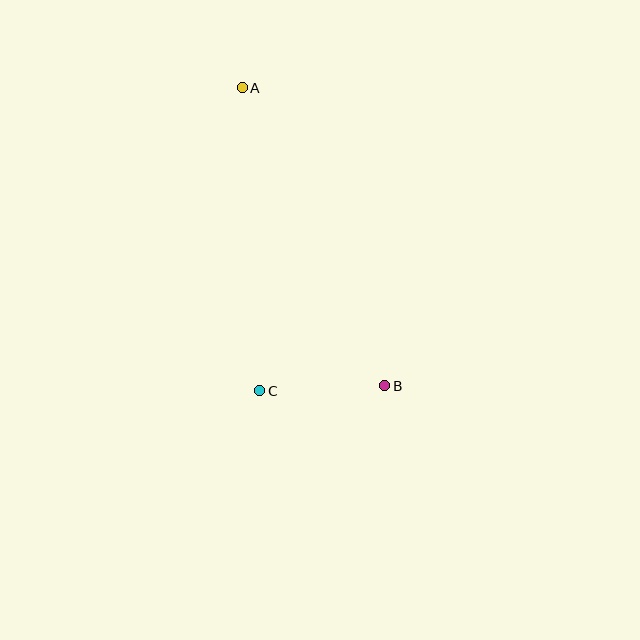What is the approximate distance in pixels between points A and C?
The distance between A and C is approximately 303 pixels.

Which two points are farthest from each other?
Points A and B are farthest from each other.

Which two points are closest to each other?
Points B and C are closest to each other.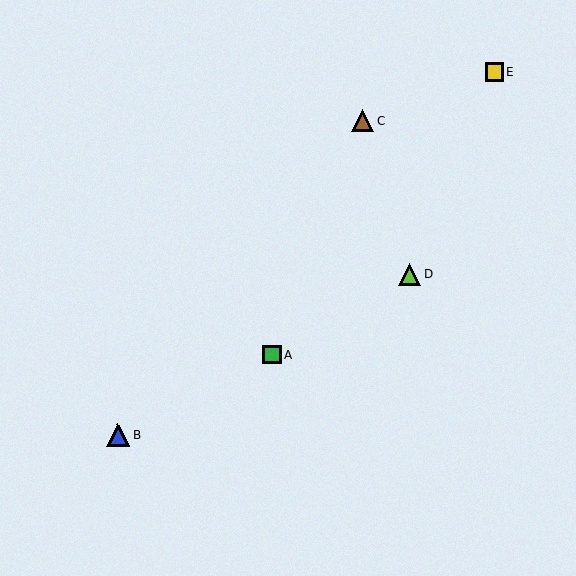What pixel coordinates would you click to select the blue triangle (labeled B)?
Click at (118, 435) to select the blue triangle B.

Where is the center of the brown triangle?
The center of the brown triangle is at (363, 121).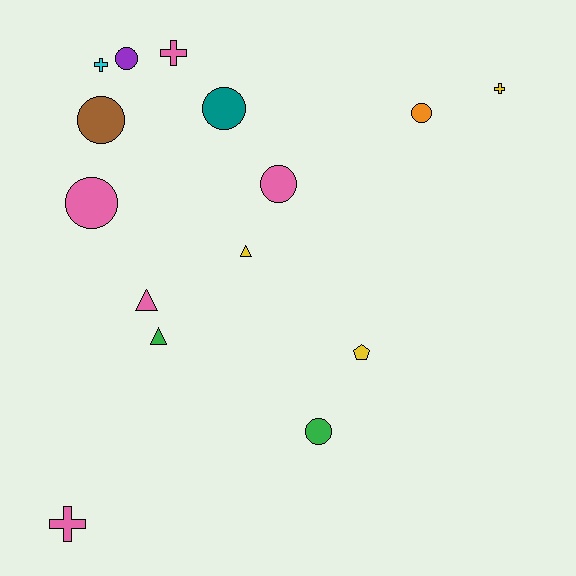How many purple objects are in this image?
There is 1 purple object.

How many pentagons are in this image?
There is 1 pentagon.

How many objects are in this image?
There are 15 objects.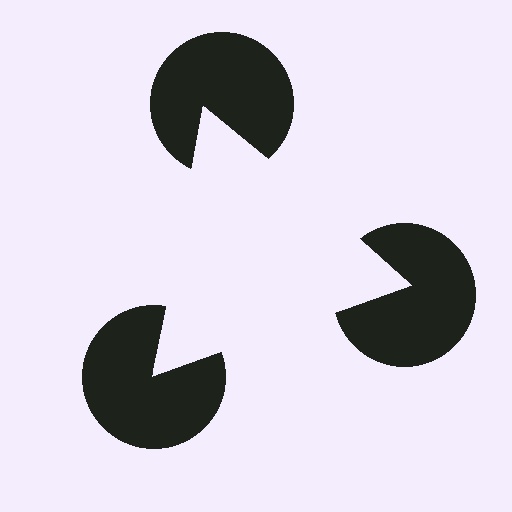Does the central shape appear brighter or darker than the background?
It typically appears slightly brighter than the background, even though no actual brightness change is drawn.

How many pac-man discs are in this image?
There are 3 — one at each vertex of the illusory triangle.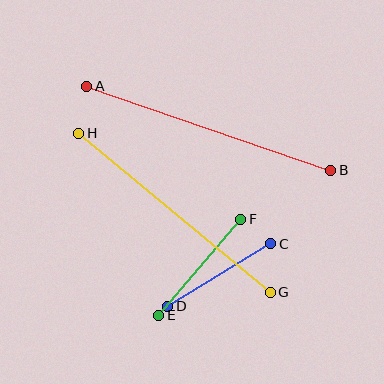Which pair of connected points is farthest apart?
Points A and B are farthest apart.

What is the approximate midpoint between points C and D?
The midpoint is at approximately (219, 275) pixels.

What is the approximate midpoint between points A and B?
The midpoint is at approximately (209, 128) pixels.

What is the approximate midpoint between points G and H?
The midpoint is at approximately (174, 213) pixels.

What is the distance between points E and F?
The distance is approximately 126 pixels.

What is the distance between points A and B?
The distance is approximately 258 pixels.